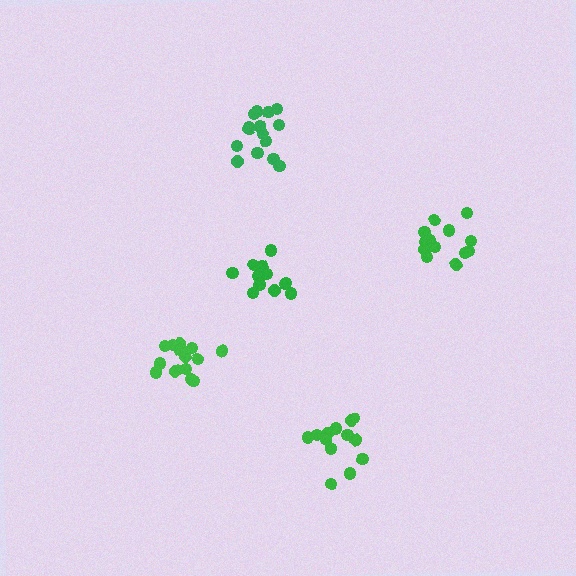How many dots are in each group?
Group 1: 12 dots, Group 2: 13 dots, Group 3: 13 dots, Group 4: 15 dots, Group 5: 15 dots (68 total).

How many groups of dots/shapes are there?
There are 5 groups.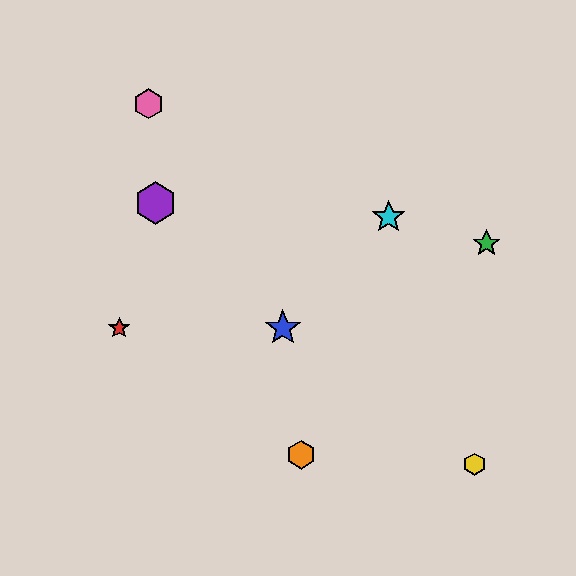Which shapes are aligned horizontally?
The red star, the blue star are aligned horizontally.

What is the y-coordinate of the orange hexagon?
The orange hexagon is at y≈455.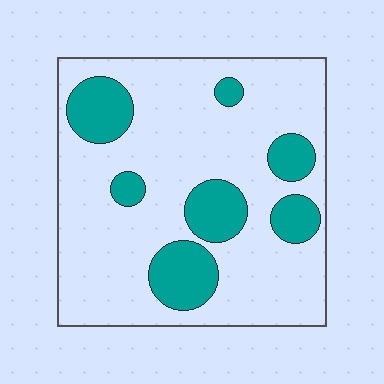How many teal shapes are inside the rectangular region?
7.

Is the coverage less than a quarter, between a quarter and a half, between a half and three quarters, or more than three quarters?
Less than a quarter.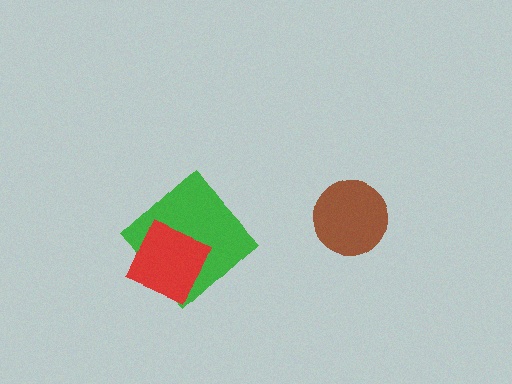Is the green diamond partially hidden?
Yes, it is partially covered by another shape.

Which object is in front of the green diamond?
The red square is in front of the green diamond.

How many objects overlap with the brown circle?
0 objects overlap with the brown circle.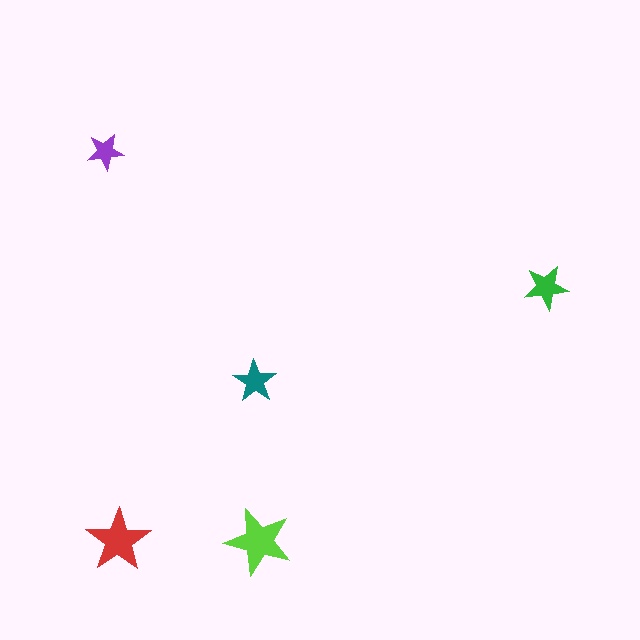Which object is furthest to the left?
The purple star is leftmost.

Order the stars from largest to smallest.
the lime one, the red one, the green one, the teal one, the purple one.